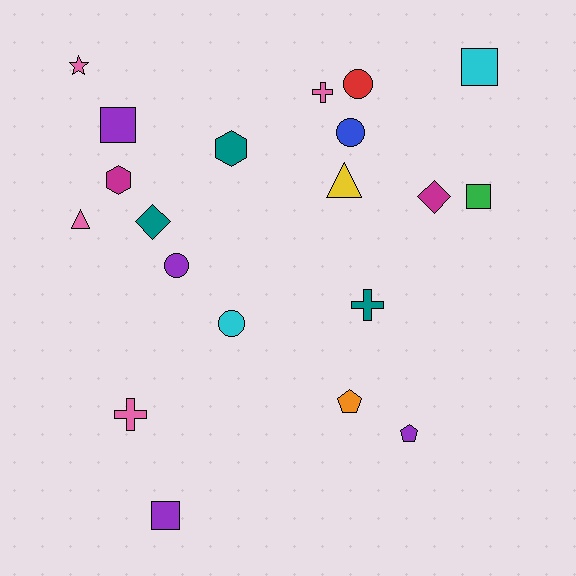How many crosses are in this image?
There are 3 crosses.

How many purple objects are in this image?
There are 4 purple objects.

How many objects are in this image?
There are 20 objects.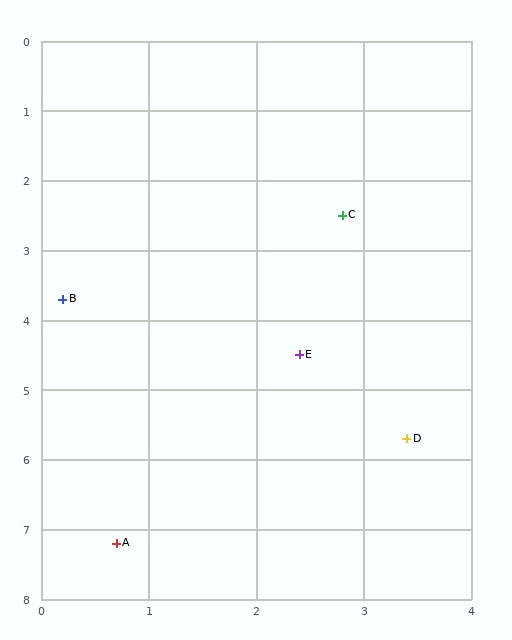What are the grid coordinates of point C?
Point C is at approximately (2.8, 2.5).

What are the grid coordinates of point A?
Point A is at approximately (0.7, 7.2).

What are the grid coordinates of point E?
Point E is at approximately (2.4, 4.5).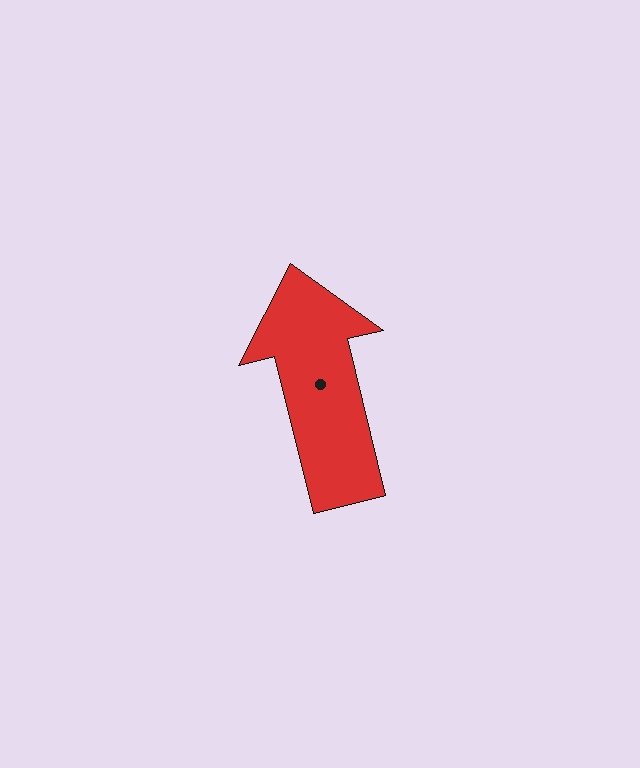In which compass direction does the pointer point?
North.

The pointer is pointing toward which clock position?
Roughly 12 o'clock.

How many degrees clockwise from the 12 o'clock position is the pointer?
Approximately 346 degrees.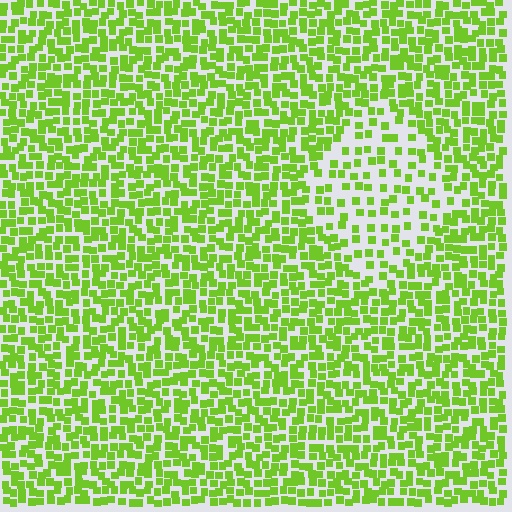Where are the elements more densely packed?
The elements are more densely packed outside the diamond boundary.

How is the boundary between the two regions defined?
The boundary is defined by a change in element density (approximately 2.1x ratio). All elements are the same color, size, and shape.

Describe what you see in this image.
The image contains small lime elements arranged at two different densities. A diamond-shaped region is visible where the elements are less densely packed than the surrounding area.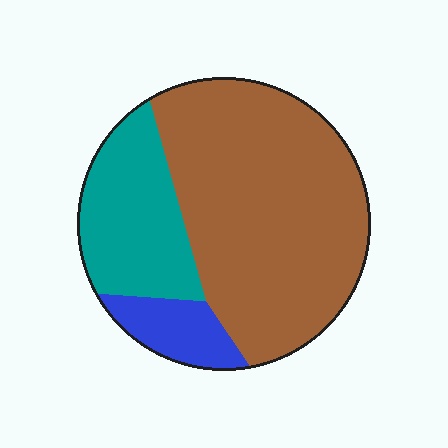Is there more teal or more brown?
Brown.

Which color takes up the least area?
Blue, at roughly 10%.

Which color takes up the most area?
Brown, at roughly 65%.